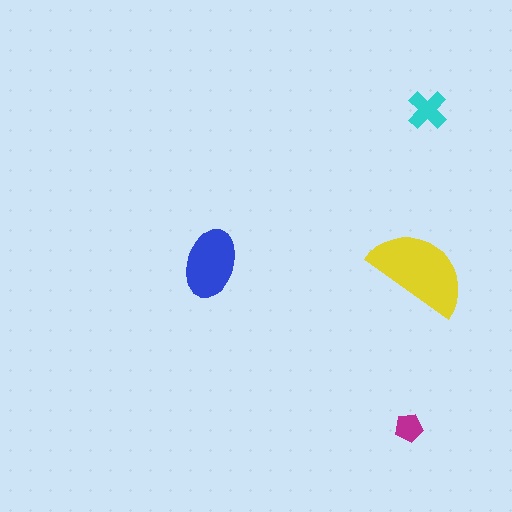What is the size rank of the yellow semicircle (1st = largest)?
1st.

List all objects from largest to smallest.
The yellow semicircle, the blue ellipse, the cyan cross, the magenta pentagon.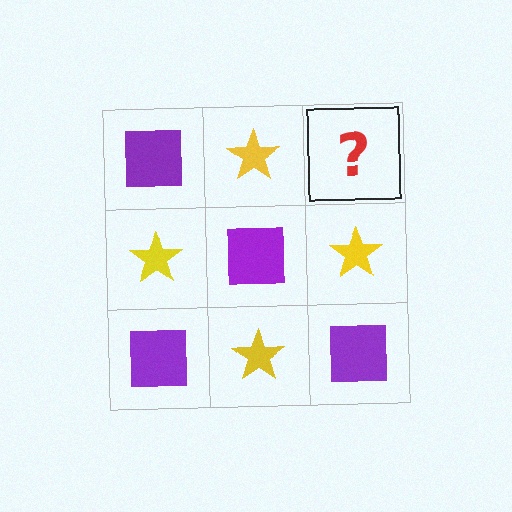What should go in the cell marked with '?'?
The missing cell should contain a purple square.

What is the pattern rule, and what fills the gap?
The rule is that it alternates purple square and yellow star in a checkerboard pattern. The gap should be filled with a purple square.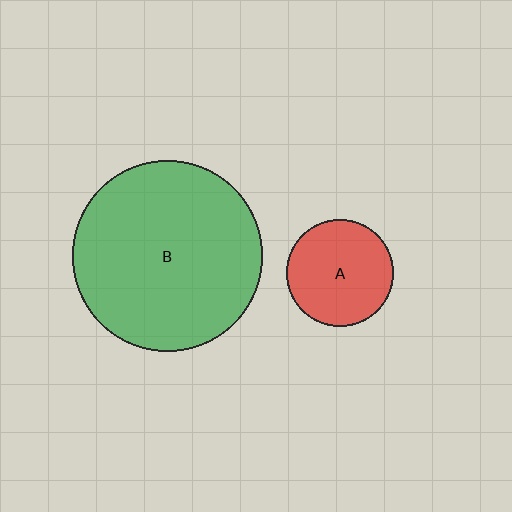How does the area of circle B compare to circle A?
Approximately 3.2 times.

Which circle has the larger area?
Circle B (green).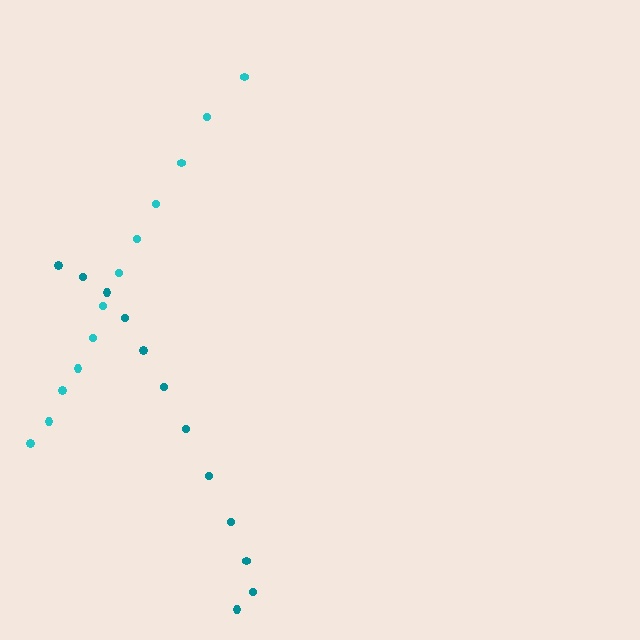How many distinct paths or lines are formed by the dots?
There are 2 distinct paths.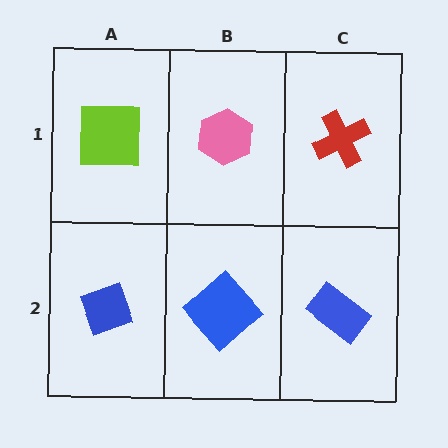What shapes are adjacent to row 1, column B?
A blue diamond (row 2, column B), a lime square (row 1, column A), a red cross (row 1, column C).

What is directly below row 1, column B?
A blue diamond.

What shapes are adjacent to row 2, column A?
A lime square (row 1, column A), a blue diamond (row 2, column B).